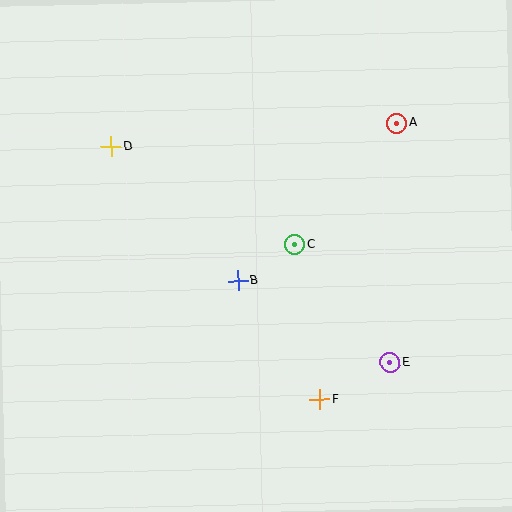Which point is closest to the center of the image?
Point B at (238, 281) is closest to the center.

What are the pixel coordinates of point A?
Point A is at (397, 123).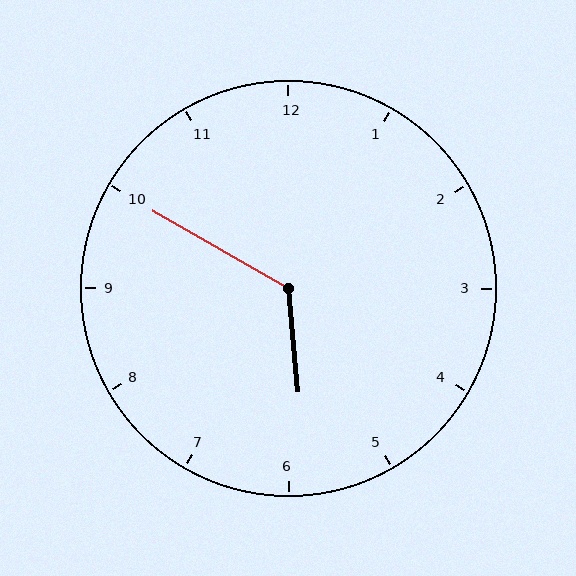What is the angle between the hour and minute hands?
Approximately 125 degrees.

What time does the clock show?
5:50.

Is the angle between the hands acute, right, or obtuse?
It is obtuse.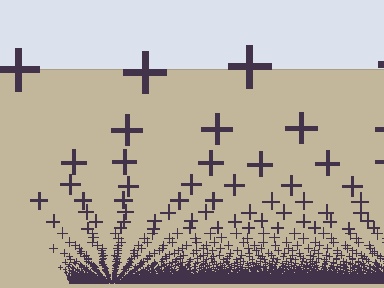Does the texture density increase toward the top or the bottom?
Density increases toward the bottom.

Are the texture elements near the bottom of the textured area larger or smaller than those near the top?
Smaller. The gradient is inverted — elements near the bottom are smaller and denser.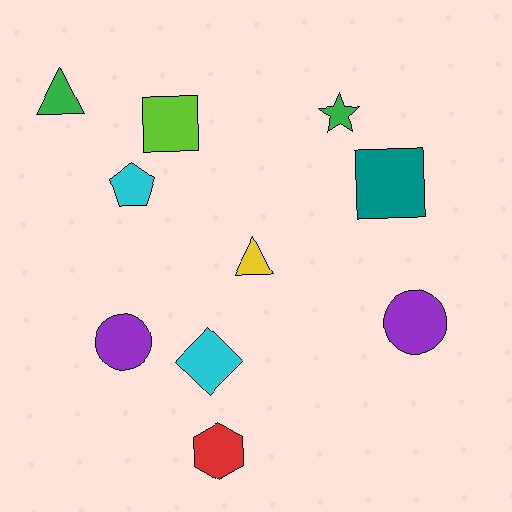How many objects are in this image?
There are 10 objects.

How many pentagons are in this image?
There is 1 pentagon.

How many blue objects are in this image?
There are no blue objects.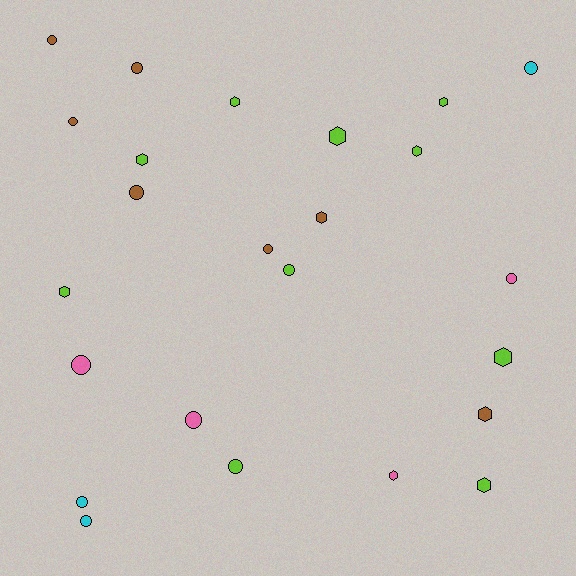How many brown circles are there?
There are 5 brown circles.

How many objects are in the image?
There are 24 objects.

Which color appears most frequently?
Lime, with 10 objects.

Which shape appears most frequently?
Circle, with 13 objects.